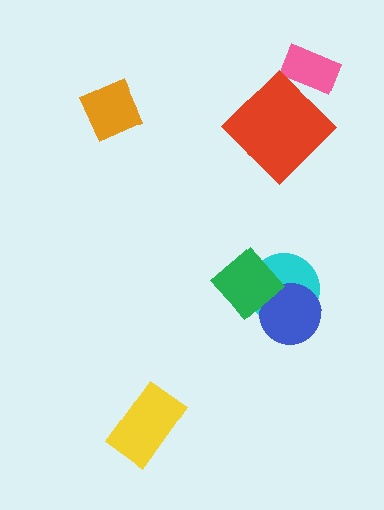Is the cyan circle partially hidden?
Yes, it is partially covered by another shape.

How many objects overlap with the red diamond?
0 objects overlap with the red diamond.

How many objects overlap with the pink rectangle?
0 objects overlap with the pink rectangle.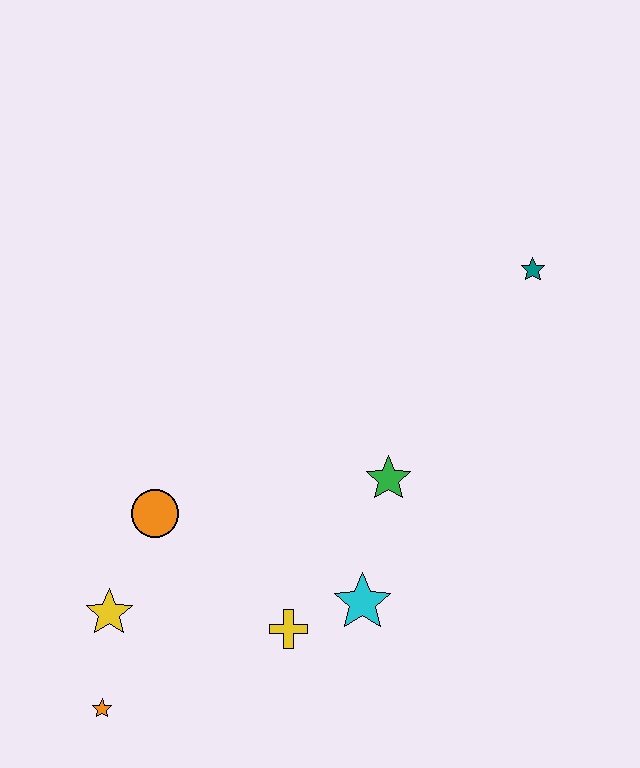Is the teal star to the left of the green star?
No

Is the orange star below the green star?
Yes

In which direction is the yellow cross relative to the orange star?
The yellow cross is to the right of the orange star.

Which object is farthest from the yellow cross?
The teal star is farthest from the yellow cross.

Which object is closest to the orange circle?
The yellow star is closest to the orange circle.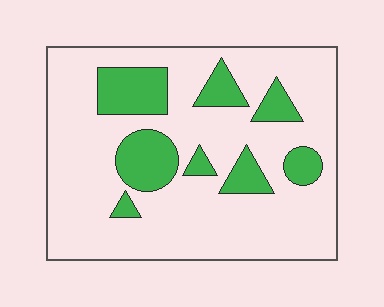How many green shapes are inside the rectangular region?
8.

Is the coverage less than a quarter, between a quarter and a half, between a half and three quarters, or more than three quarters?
Less than a quarter.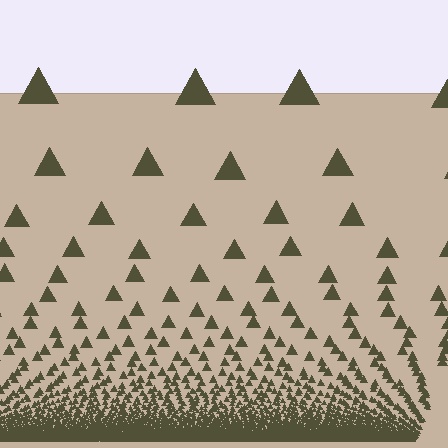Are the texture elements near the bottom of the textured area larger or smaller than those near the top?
Smaller. The gradient is inverted — elements near the bottom are smaller and denser.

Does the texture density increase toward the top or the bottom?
Density increases toward the bottom.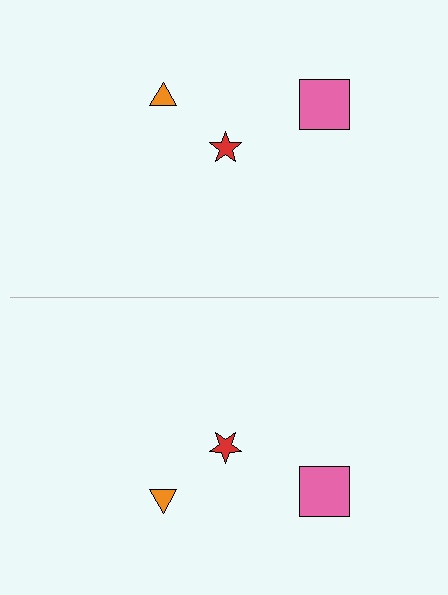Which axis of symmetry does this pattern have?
The pattern has a horizontal axis of symmetry running through the center of the image.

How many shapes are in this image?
There are 6 shapes in this image.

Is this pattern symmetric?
Yes, this pattern has bilateral (reflection) symmetry.